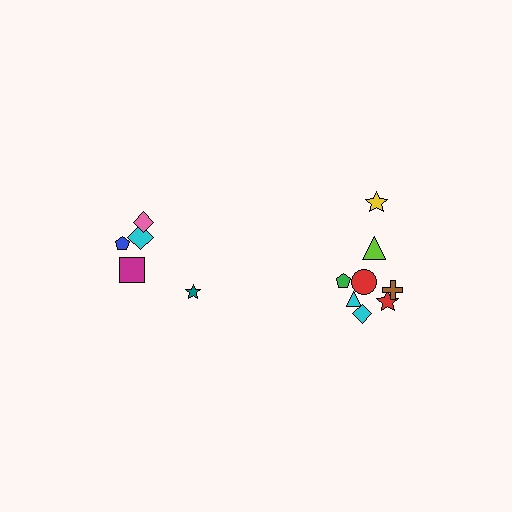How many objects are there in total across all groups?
There are 13 objects.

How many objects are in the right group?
There are 8 objects.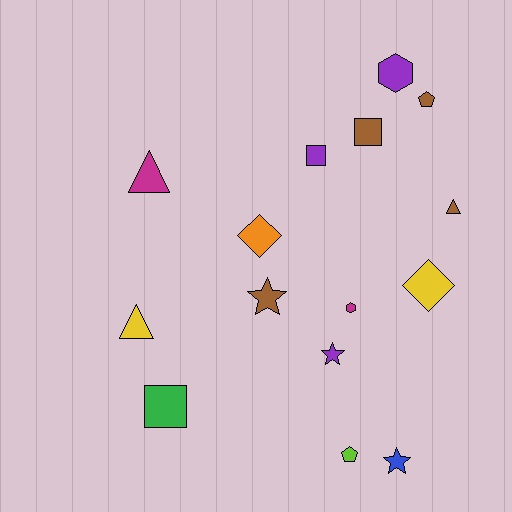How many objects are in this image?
There are 15 objects.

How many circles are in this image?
There are no circles.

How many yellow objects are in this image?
There are 2 yellow objects.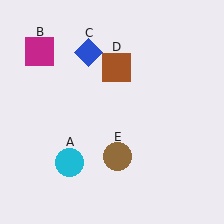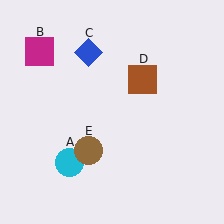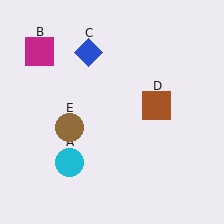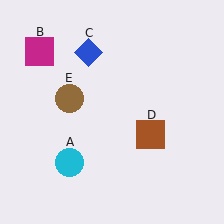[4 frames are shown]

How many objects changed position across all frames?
2 objects changed position: brown square (object D), brown circle (object E).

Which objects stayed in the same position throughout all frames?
Cyan circle (object A) and magenta square (object B) and blue diamond (object C) remained stationary.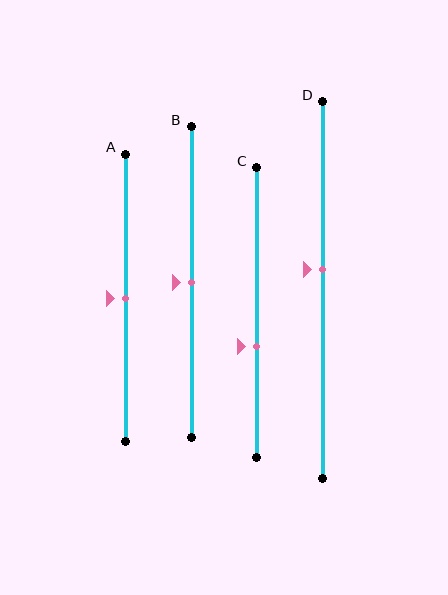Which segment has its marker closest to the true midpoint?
Segment A has its marker closest to the true midpoint.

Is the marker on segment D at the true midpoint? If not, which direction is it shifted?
No, the marker on segment D is shifted upward by about 6% of the segment length.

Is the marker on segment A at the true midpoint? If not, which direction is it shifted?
Yes, the marker on segment A is at the true midpoint.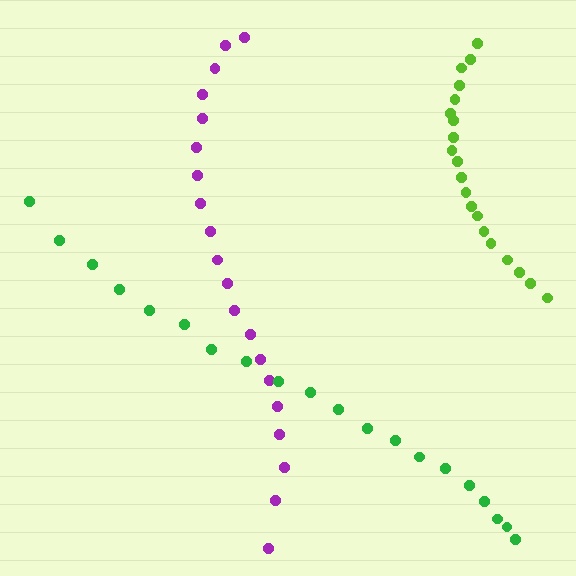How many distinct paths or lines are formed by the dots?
There are 3 distinct paths.